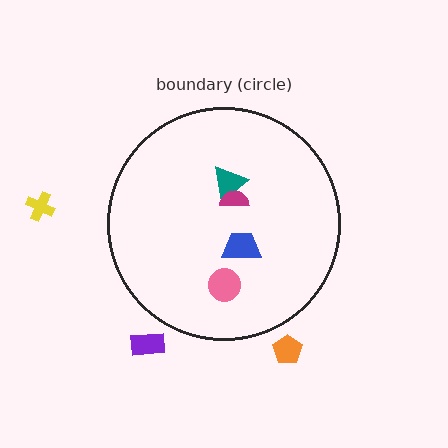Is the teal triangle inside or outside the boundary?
Inside.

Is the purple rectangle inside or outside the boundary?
Outside.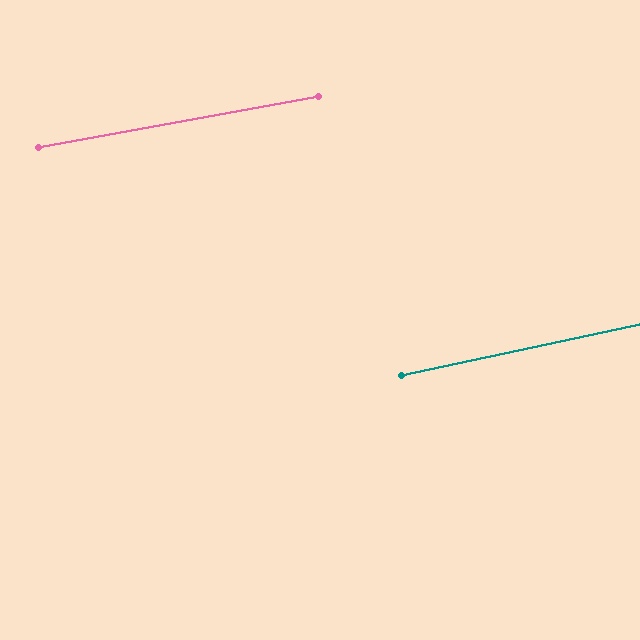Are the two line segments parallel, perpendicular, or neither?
Parallel — their directions differ by only 1.8°.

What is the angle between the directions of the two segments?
Approximately 2 degrees.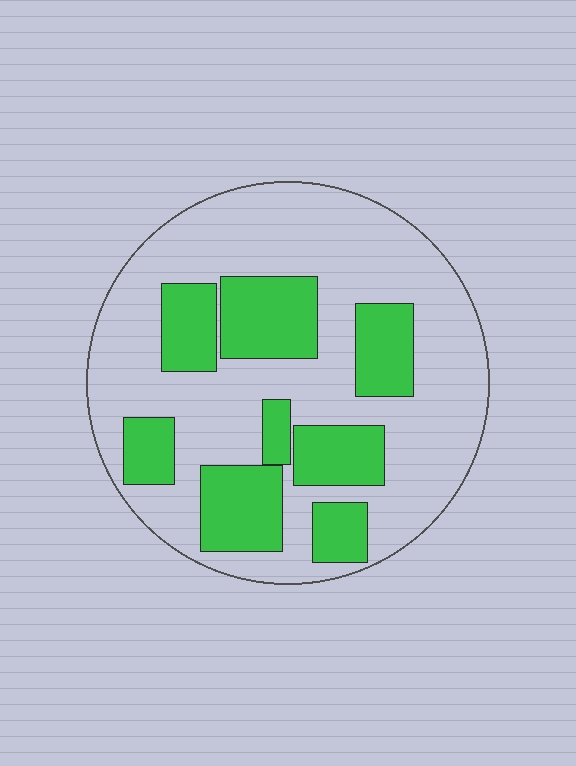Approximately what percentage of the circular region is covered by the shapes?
Approximately 30%.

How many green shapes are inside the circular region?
8.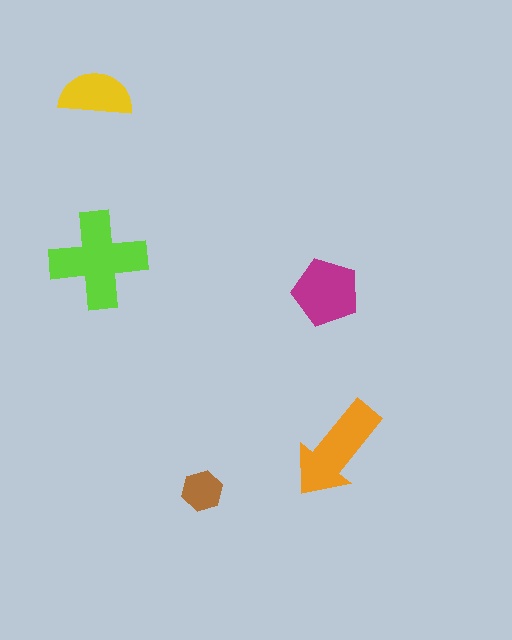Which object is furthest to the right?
The orange arrow is rightmost.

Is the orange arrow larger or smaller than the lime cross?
Smaller.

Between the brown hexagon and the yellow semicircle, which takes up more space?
The yellow semicircle.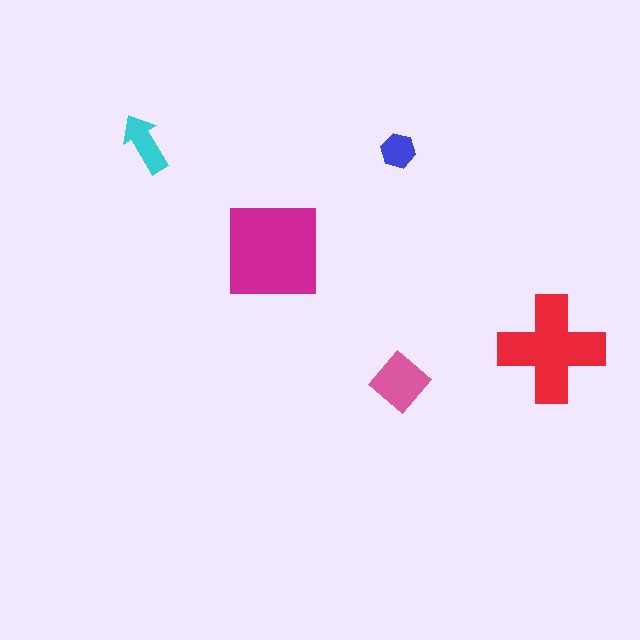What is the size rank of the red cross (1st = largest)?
2nd.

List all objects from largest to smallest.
The magenta square, the red cross, the pink diamond, the cyan arrow, the blue hexagon.